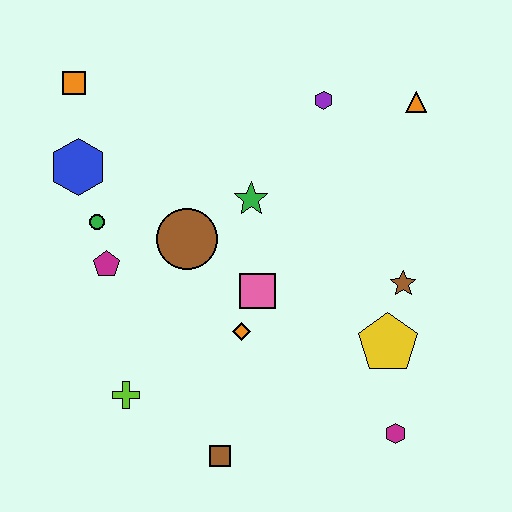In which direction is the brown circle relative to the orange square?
The brown circle is below the orange square.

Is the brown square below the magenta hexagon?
Yes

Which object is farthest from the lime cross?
The orange triangle is farthest from the lime cross.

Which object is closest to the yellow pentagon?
The brown star is closest to the yellow pentagon.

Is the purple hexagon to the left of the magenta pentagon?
No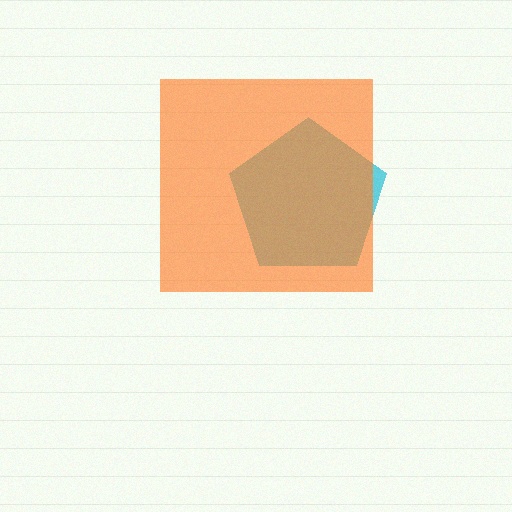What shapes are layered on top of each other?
The layered shapes are: a cyan pentagon, an orange square.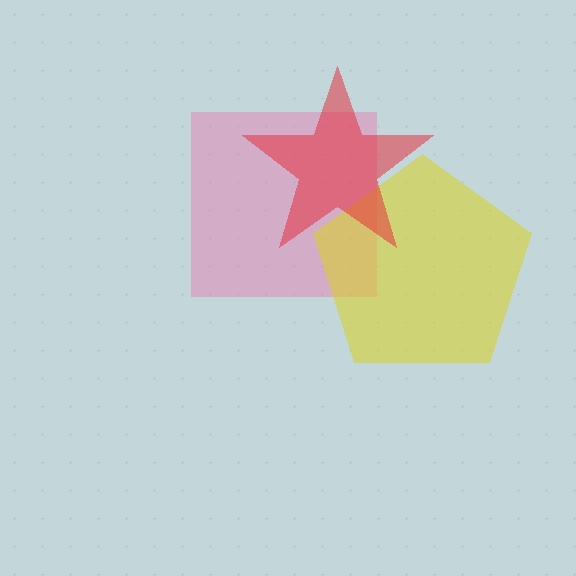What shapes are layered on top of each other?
The layered shapes are: a pink square, a yellow pentagon, a red star.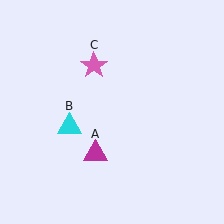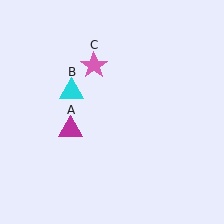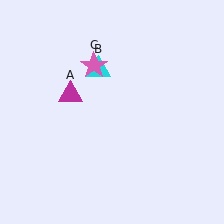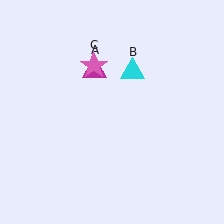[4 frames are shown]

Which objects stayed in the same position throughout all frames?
Pink star (object C) remained stationary.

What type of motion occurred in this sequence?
The magenta triangle (object A), cyan triangle (object B) rotated clockwise around the center of the scene.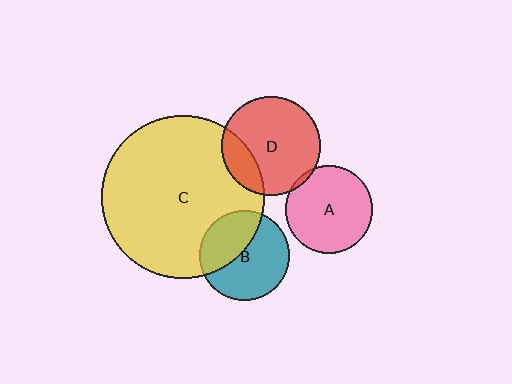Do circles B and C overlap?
Yes.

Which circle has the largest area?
Circle C (yellow).